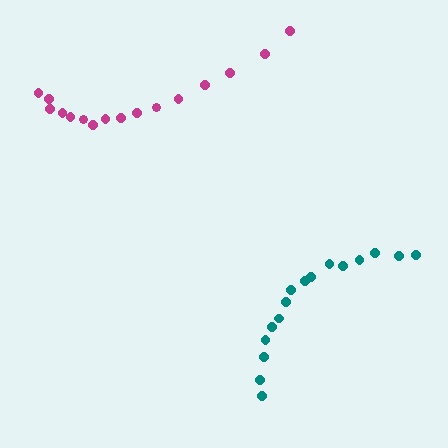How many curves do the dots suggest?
There are 2 distinct paths.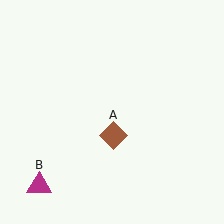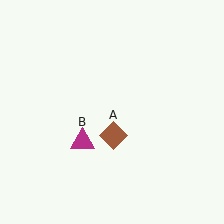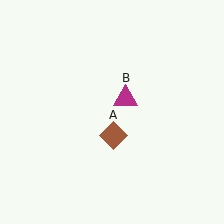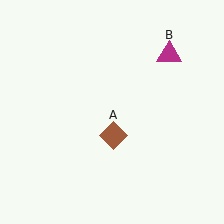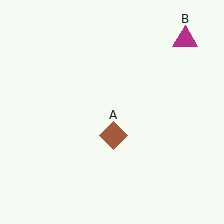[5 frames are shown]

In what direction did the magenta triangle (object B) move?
The magenta triangle (object B) moved up and to the right.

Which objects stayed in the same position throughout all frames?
Brown diamond (object A) remained stationary.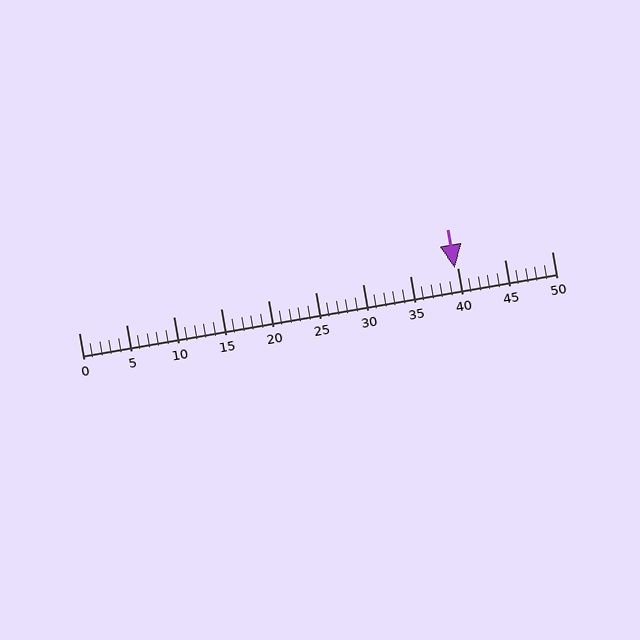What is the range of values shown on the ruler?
The ruler shows values from 0 to 50.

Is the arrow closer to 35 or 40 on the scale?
The arrow is closer to 40.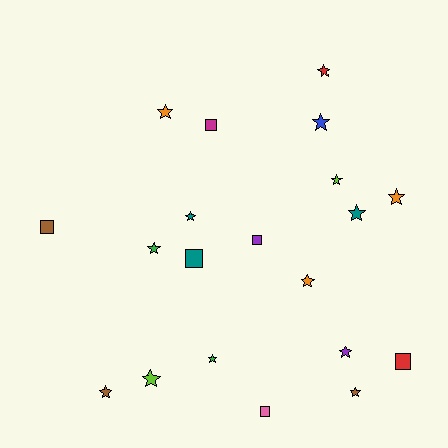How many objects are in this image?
There are 20 objects.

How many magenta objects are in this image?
There is 1 magenta object.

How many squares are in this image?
There are 6 squares.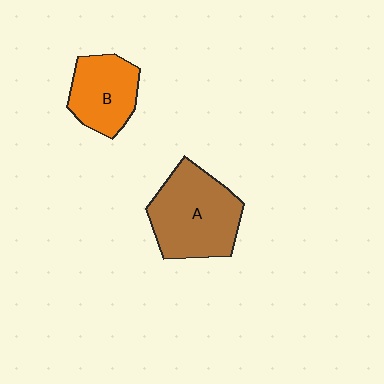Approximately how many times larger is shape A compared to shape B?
Approximately 1.5 times.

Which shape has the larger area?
Shape A (brown).